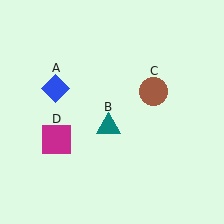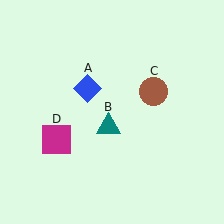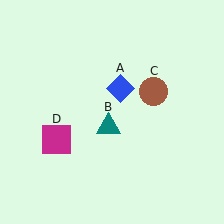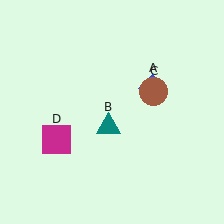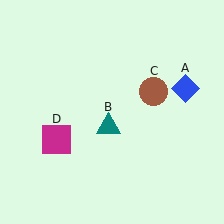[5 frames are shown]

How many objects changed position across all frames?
1 object changed position: blue diamond (object A).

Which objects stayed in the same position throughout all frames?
Teal triangle (object B) and brown circle (object C) and magenta square (object D) remained stationary.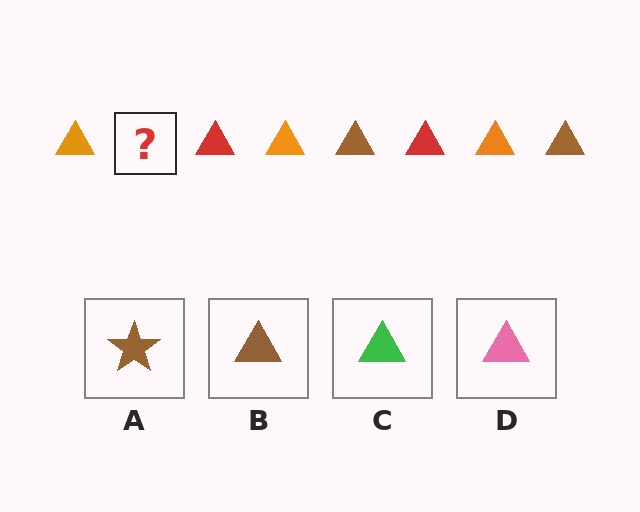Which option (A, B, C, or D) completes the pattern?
B.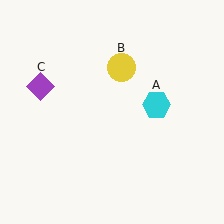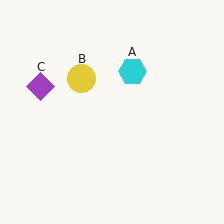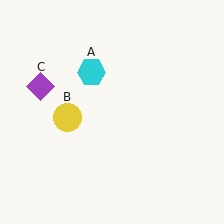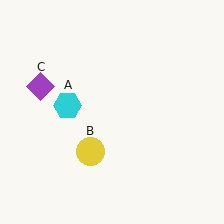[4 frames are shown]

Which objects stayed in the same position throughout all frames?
Purple diamond (object C) remained stationary.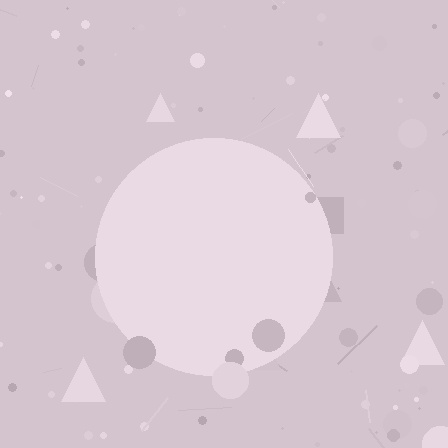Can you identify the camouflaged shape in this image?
The camouflaged shape is a circle.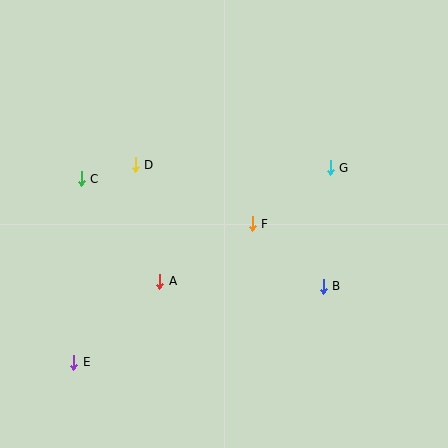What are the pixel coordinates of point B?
Point B is at (323, 286).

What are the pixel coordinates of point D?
Point D is at (135, 165).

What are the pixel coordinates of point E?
Point E is at (74, 362).